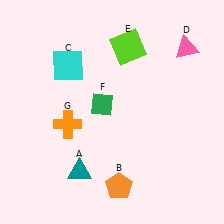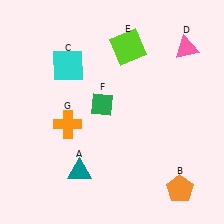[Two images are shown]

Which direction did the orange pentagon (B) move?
The orange pentagon (B) moved right.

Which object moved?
The orange pentagon (B) moved right.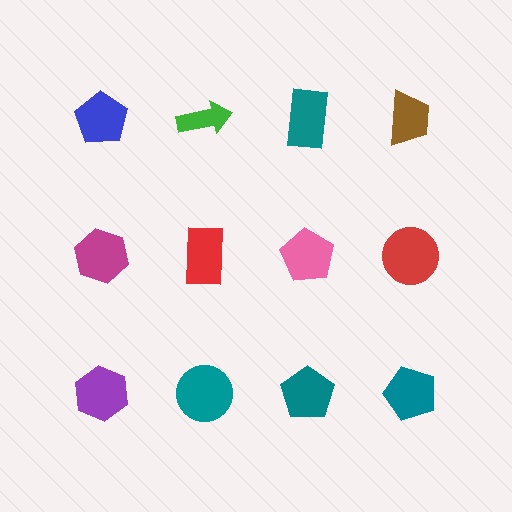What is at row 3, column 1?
A purple hexagon.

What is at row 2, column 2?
A red rectangle.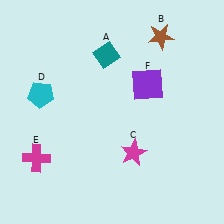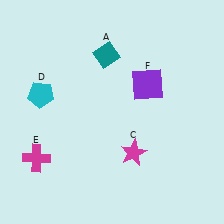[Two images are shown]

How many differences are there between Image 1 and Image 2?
There is 1 difference between the two images.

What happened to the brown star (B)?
The brown star (B) was removed in Image 2. It was in the top-right area of Image 1.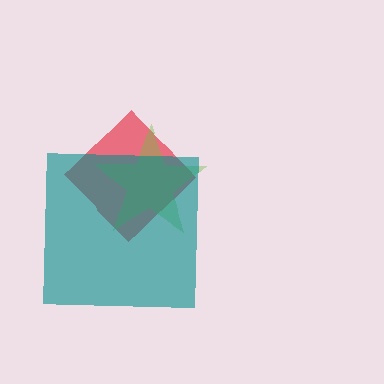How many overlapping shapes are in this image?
There are 3 overlapping shapes in the image.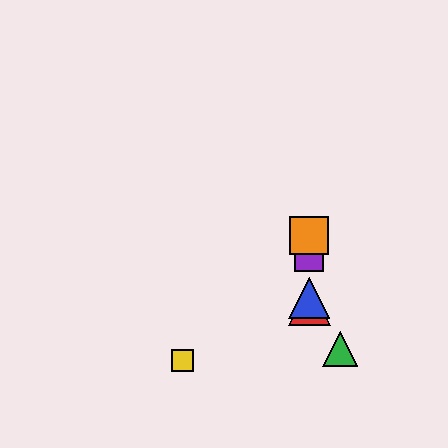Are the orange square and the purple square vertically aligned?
Yes, both are at x≈309.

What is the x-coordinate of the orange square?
The orange square is at x≈309.